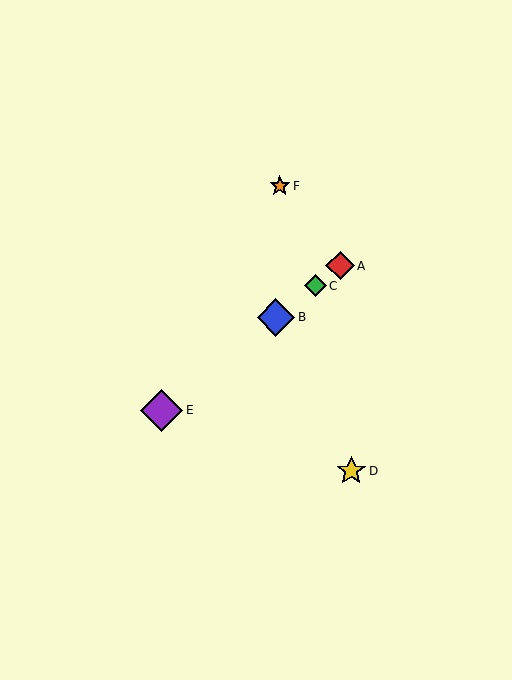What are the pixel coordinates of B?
Object B is at (276, 317).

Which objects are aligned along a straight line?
Objects A, B, C, E are aligned along a straight line.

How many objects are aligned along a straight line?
4 objects (A, B, C, E) are aligned along a straight line.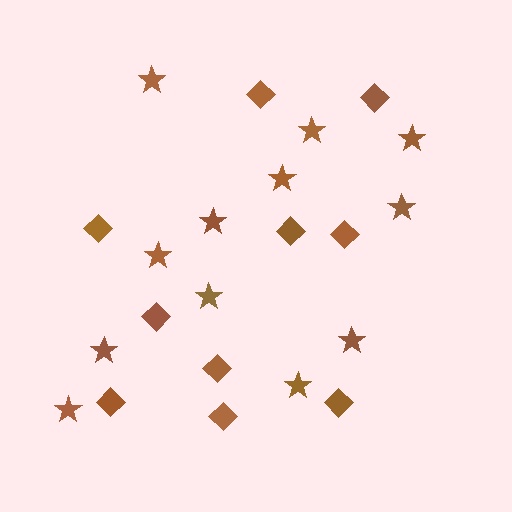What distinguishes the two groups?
There are 2 groups: one group of stars (12) and one group of diamonds (10).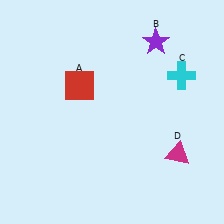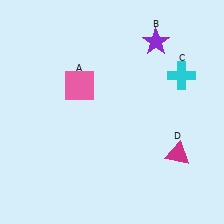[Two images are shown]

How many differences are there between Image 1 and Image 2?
There is 1 difference between the two images.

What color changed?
The square (A) changed from red in Image 1 to pink in Image 2.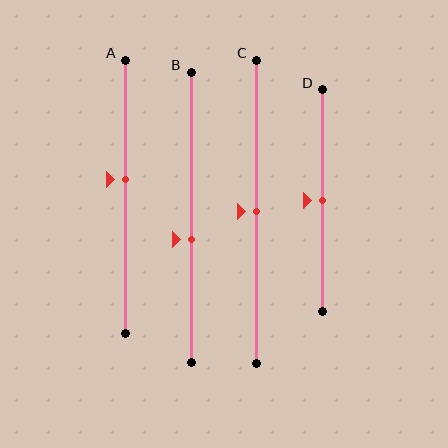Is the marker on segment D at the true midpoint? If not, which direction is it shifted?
Yes, the marker on segment D is at the true midpoint.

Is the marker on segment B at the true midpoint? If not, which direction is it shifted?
No, the marker on segment B is shifted downward by about 8% of the segment length.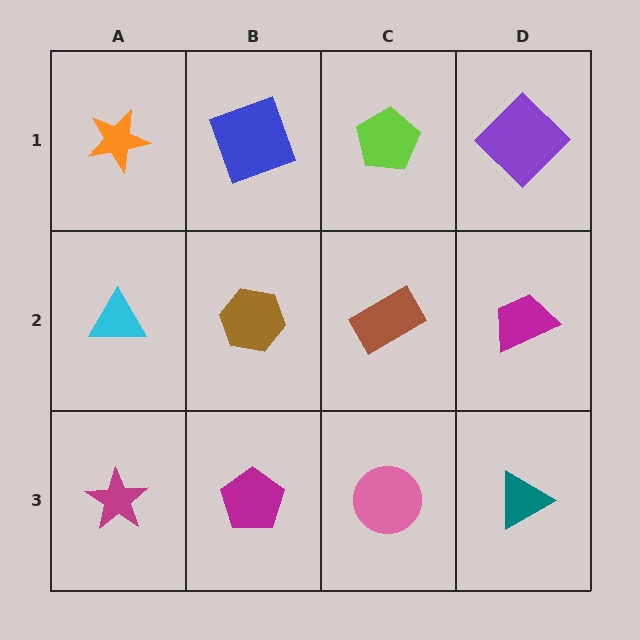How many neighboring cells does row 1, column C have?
3.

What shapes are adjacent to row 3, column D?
A magenta trapezoid (row 2, column D), a pink circle (row 3, column C).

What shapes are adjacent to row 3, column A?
A cyan triangle (row 2, column A), a magenta pentagon (row 3, column B).